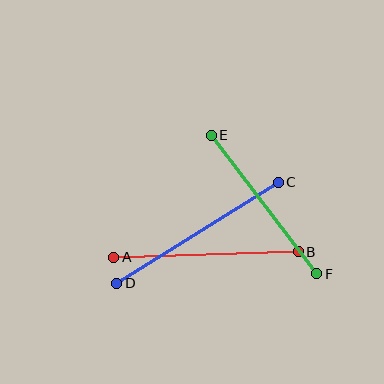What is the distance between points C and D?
The distance is approximately 190 pixels.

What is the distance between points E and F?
The distance is approximately 174 pixels.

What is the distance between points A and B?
The distance is approximately 184 pixels.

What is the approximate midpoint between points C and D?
The midpoint is at approximately (197, 233) pixels.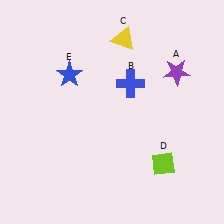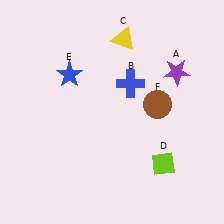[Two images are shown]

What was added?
A brown circle (F) was added in Image 2.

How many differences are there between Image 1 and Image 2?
There is 1 difference between the two images.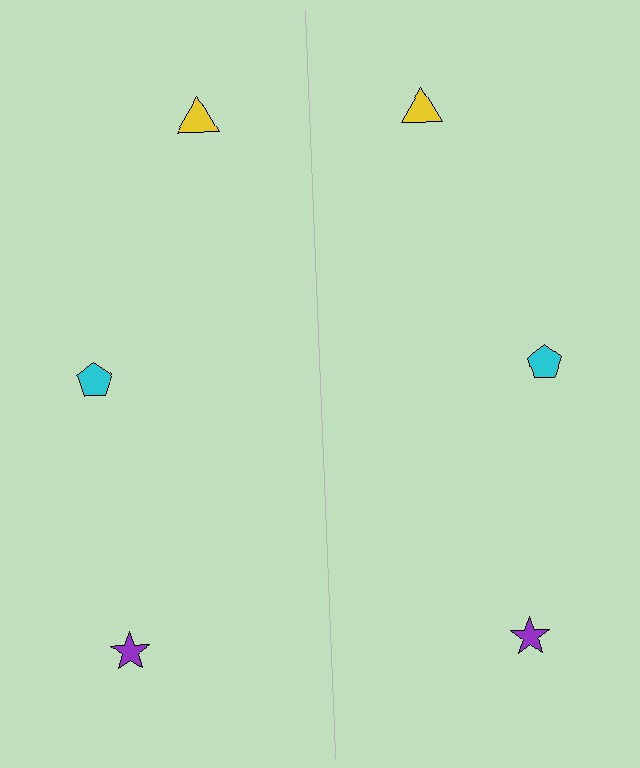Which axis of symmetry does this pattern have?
The pattern has a vertical axis of symmetry running through the center of the image.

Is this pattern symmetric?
Yes, this pattern has bilateral (reflection) symmetry.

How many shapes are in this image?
There are 6 shapes in this image.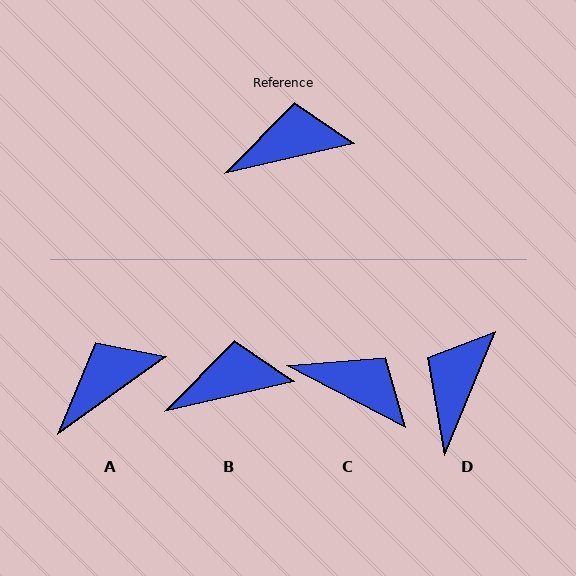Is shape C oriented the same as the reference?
No, it is off by about 41 degrees.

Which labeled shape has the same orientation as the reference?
B.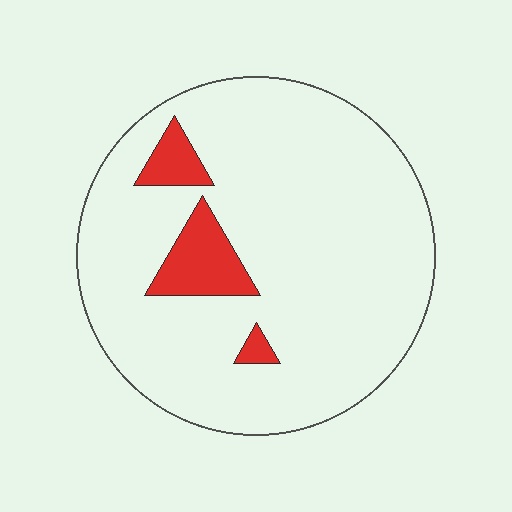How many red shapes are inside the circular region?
3.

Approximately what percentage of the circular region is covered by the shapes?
Approximately 10%.